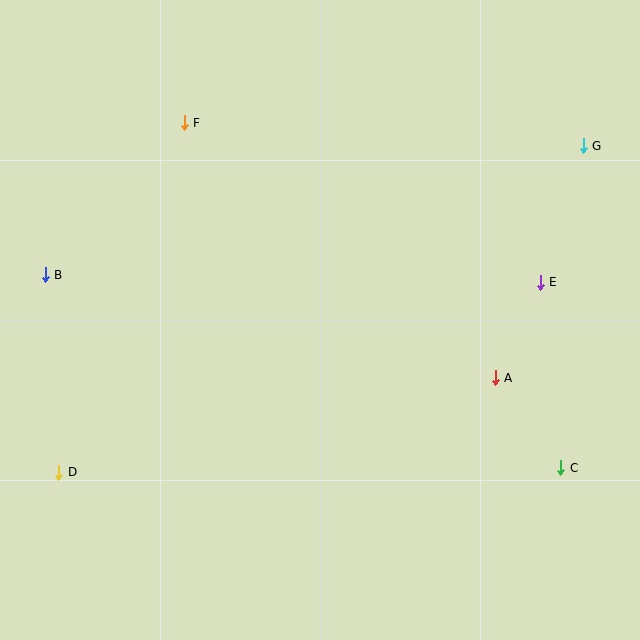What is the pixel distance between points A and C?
The distance between A and C is 111 pixels.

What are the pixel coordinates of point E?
Point E is at (540, 282).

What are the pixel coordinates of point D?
Point D is at (59, 472).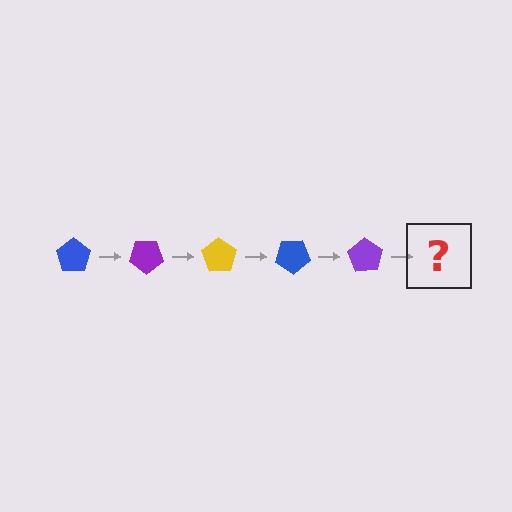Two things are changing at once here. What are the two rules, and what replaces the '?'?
The two rules are that it rotates 35 degrees each step and the color cycles through blue, purple, and yellow. The '?' should be a yellow pentagon, rotated 175 degrees from the start.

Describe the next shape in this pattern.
It should be a yellow pentagon, rotated 175 degrees from the start.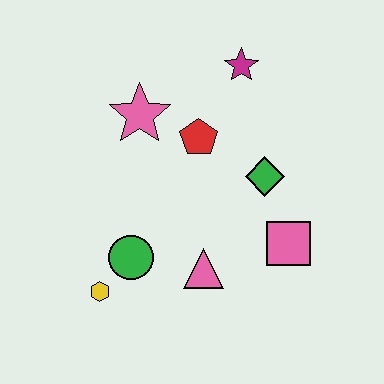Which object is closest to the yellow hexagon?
The green circle is closest to the yellow hexagon.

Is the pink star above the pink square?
Yes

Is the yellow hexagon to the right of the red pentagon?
No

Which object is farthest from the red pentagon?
The yellow hexagon is farthest from the red pentagon.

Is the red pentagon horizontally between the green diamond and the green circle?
Yes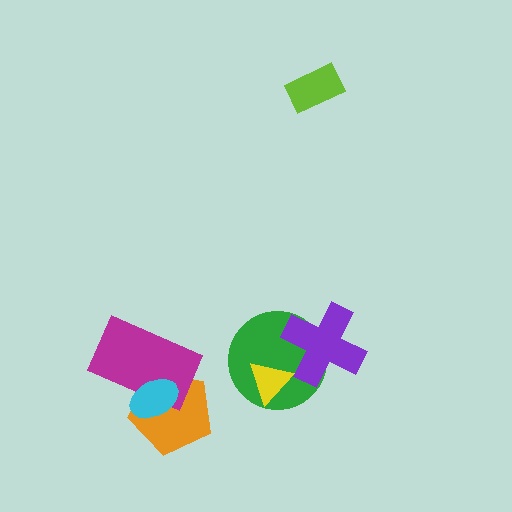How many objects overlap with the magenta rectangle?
2 objects overlap with the magenta rectangle.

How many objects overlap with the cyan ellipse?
2 objects overlap with the cyan ellipse.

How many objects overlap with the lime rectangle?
0 objects overlap with the lime rectangle.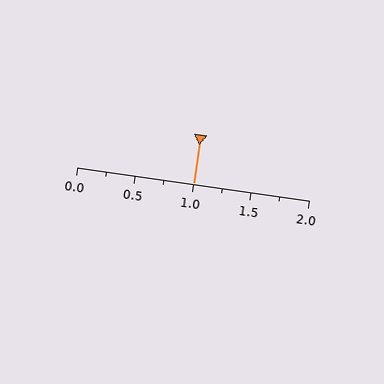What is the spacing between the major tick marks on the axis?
The major ticks are spaced 0.5 apart.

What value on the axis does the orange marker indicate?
The marker indicates approximately 1.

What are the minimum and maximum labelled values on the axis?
The axis runs from 0.0 to 2.0.